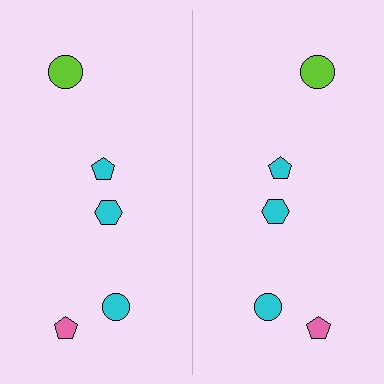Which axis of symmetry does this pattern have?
The pattern has a vertical axis of symmetry running through the center of the image.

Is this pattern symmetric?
Yes, this pattern has bilateral (reflection) symmetry.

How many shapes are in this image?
There are 10 shapes in this image.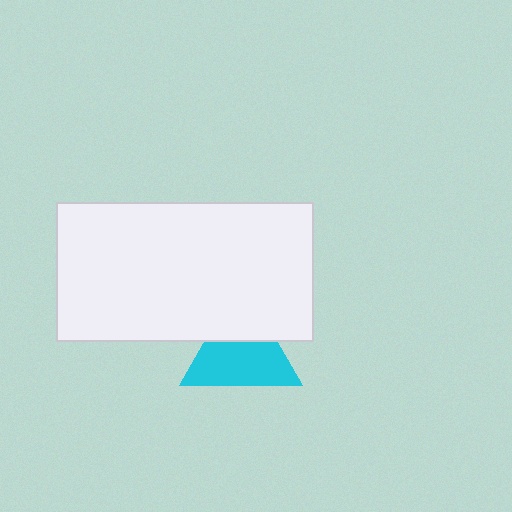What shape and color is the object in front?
The object in front is a white rectangle.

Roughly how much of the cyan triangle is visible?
About half of it is visible (roughly 65%).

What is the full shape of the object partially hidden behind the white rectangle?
The partially hidden object is a cyan triangle.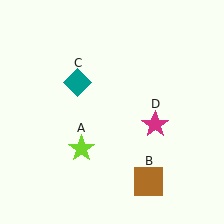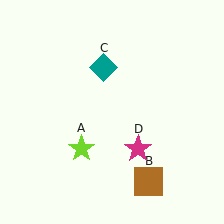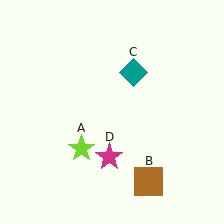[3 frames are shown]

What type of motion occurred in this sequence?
The teal diamond (object C), magenta star (object D) rotated clockwise around the center of the scene.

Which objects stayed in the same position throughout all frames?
Lime star (object A) and brown square (object B) remained stationary.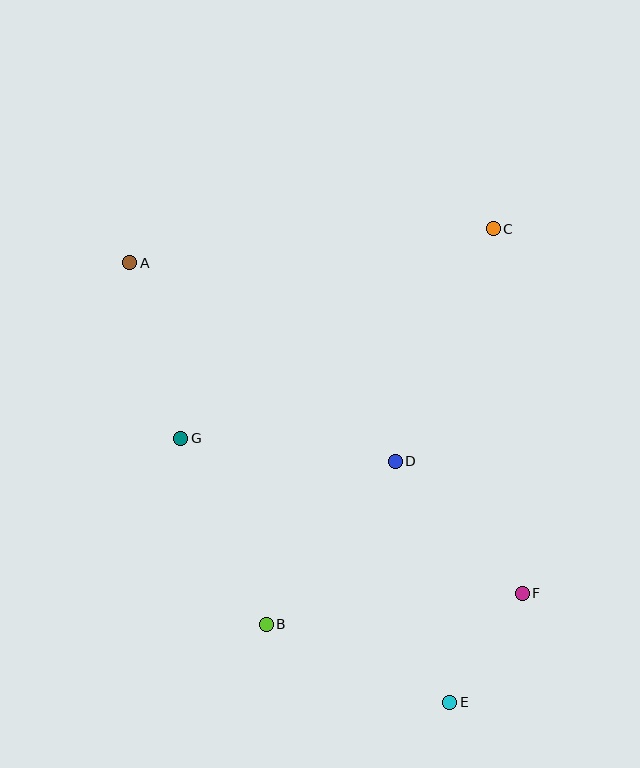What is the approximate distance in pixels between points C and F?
The distance between C and F is approximately 366 pixels.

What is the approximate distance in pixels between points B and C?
The distance between B and C is approximately 456 pixels.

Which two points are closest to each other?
Points E and F are closest to each other.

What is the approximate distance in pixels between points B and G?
The distance between B and G is approximately 205 pixels.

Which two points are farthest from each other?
Points A and E are farthest from each other.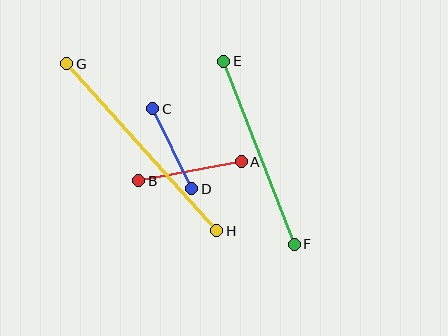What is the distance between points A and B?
The distance is approximately 104 pixels.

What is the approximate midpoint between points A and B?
The midpoint is at approximately (190, 171) pixels.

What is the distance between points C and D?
The distance is approximately 89 pixels.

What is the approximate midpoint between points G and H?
The midpoint is at approximately (142, 147) pixels.